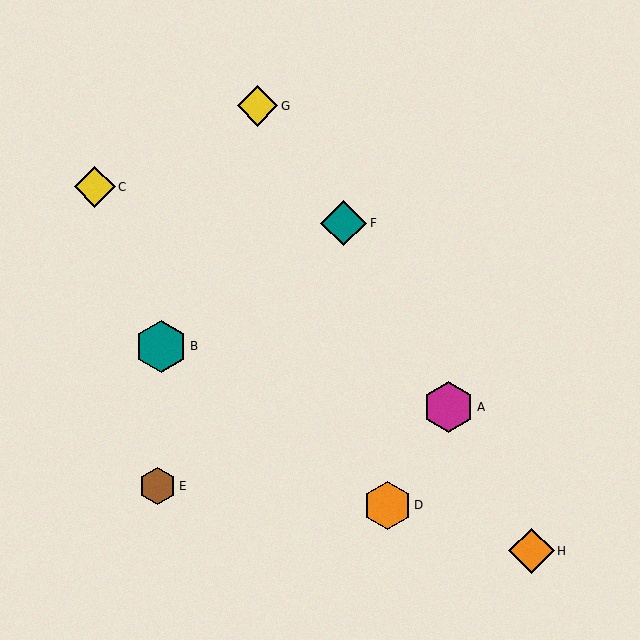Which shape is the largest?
The teal hexagon (labeled B) is the largest.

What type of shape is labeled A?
Shape A is a magenta hexagon.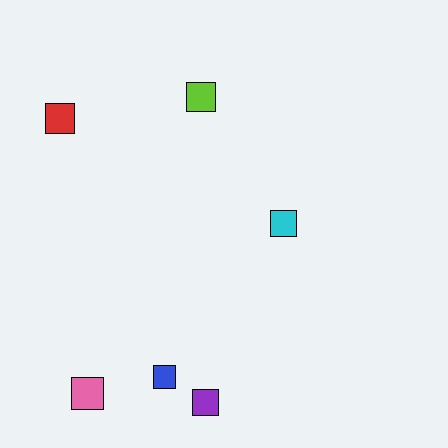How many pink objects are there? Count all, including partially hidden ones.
There is 1 pink object.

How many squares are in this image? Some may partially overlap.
There are 6 squares.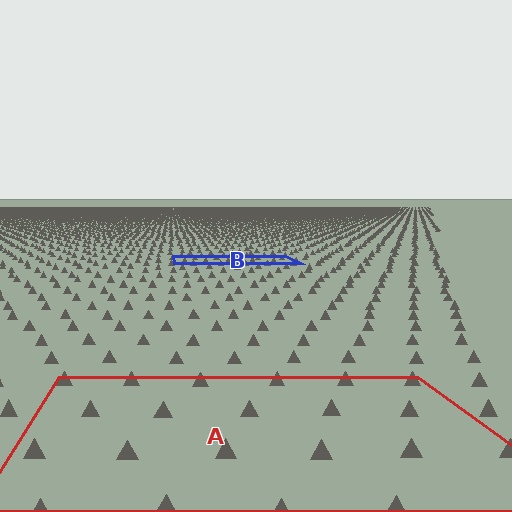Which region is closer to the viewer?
Region A is closer. The texture elements there are larger and more spread out.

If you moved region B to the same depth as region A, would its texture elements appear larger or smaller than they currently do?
They would appear larger. At a closer depth, the same texture elements are projected at a bigger on-screen size.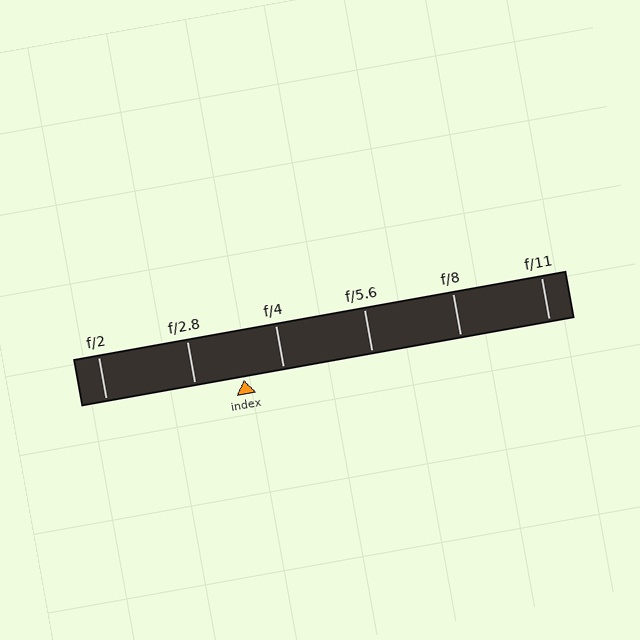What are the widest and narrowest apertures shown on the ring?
The widest aperture shown is f/2 and the narrowest is f/11.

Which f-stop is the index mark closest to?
The index mark is closest to f/4.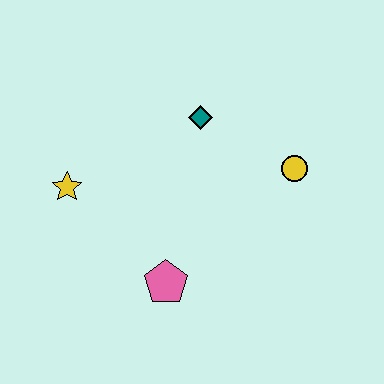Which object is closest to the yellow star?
The pink pentagon is closest to the yellow star.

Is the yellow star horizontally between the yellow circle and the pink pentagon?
No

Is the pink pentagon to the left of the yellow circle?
Yes